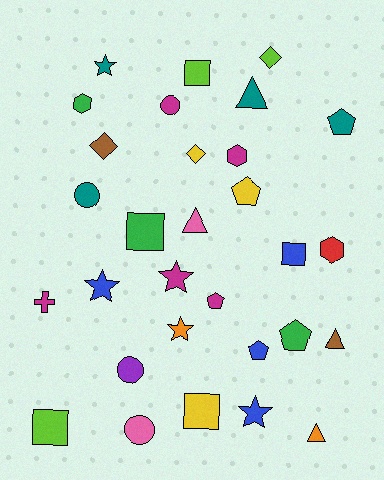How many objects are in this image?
There are 30 objects.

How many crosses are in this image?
There is 1 cross.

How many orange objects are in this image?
There are 2 orange objects.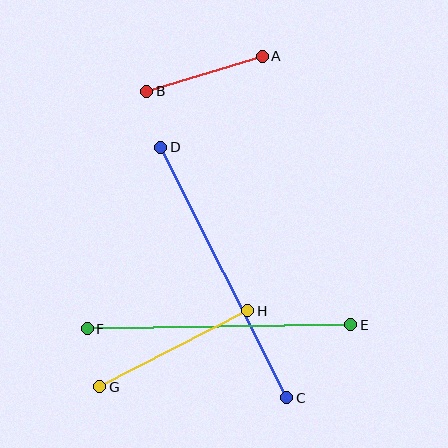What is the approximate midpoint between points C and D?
The midpoint is at approximately (224, 273) pixels.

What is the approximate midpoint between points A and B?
The midpoint is at approximately (204, 74) pixels.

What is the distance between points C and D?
The distance is approximately 280 pixels.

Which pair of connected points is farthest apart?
Points C and D are farthest apart.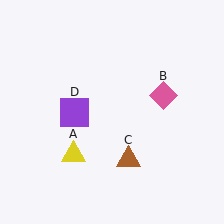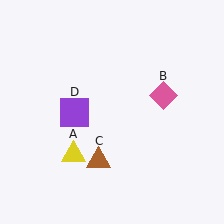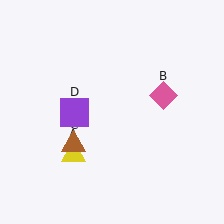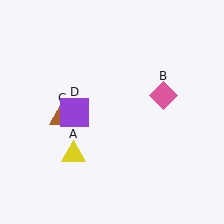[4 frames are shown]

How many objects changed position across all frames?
1 object changed position: brown triangle (object C).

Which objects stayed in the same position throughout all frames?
Yellow triangle (object A) and pink diamond (object B) and purple square (object D) remained stationary.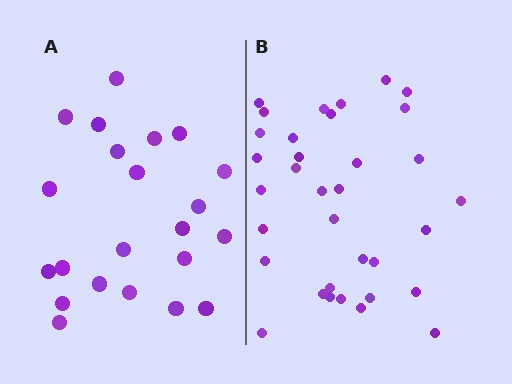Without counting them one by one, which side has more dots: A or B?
Region B (the right region) has more dots.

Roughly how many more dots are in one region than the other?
Region B has roughly 12 or so more dots than region A.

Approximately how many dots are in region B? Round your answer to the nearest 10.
About 30 dots. (The exact count is 34, which rounds to 30.)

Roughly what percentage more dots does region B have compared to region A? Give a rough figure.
About 55% more.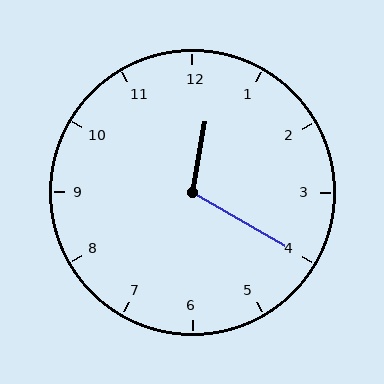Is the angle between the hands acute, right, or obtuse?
It is obtuse.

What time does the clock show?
12:20.